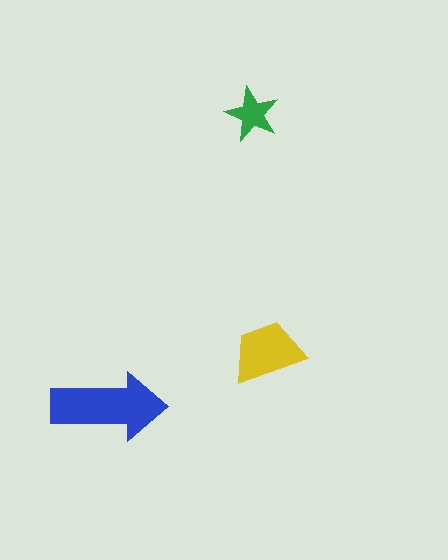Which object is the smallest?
The green star.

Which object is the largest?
The blue arrow.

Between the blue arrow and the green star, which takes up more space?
The blue arrow.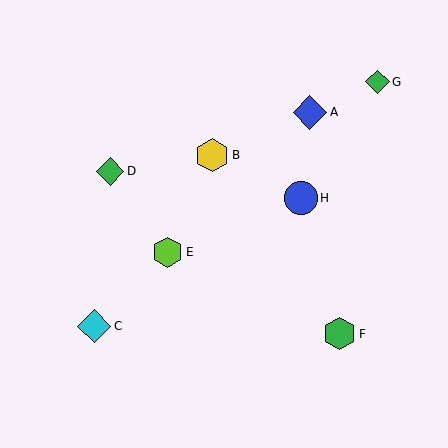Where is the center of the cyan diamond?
The center of the cyan diamond is at (94, 326).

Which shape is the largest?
The blue diamond (labeled A) is the largest.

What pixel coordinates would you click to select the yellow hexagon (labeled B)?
Click at (212, 155) to select the yellow hexagon B.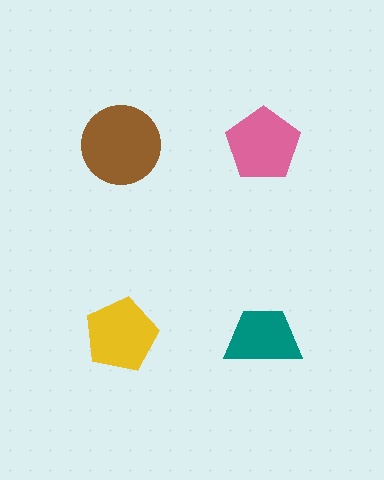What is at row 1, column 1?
A brown circle.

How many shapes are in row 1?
2 shapes.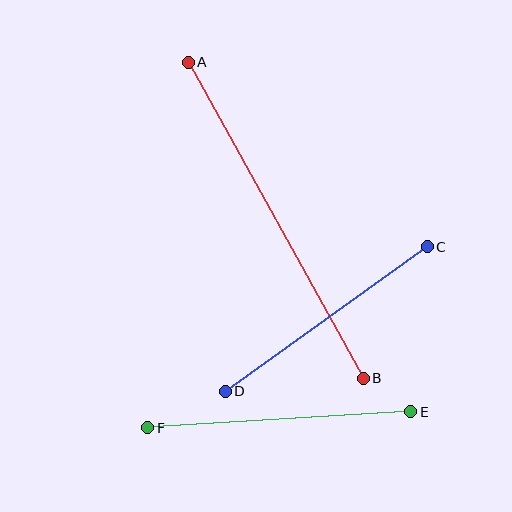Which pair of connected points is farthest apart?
Points A and B are farthest apart.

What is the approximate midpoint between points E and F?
The midpoint is at approximately (279, 420) pixels.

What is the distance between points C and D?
The distance is approximately 249 pixels.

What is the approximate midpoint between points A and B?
The midpoint is at approximately (276, 220) pixels.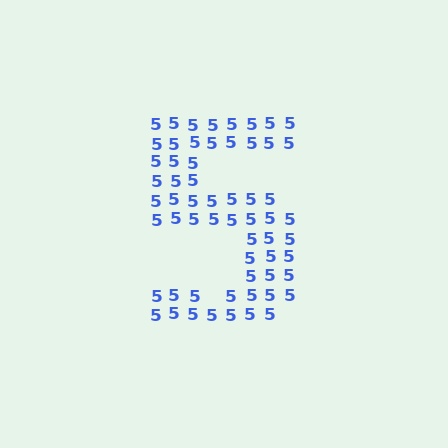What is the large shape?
The large shape is the digit 5.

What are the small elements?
The small elements are digit 5's.